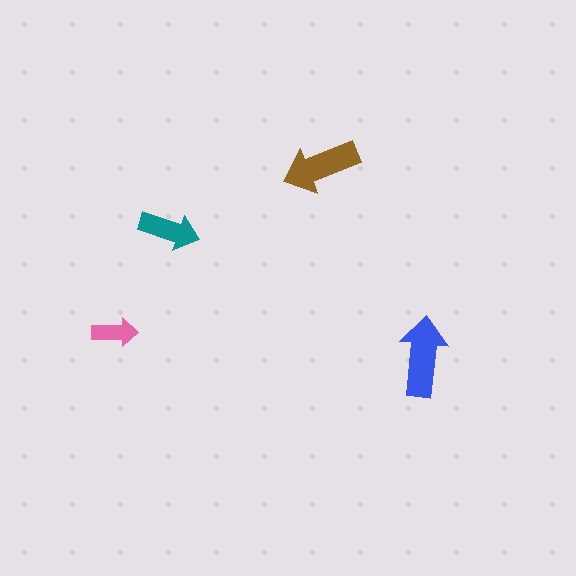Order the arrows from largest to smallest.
the blue one, the brown one, the teal one, the pink one.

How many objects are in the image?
There are 4 objects in the image.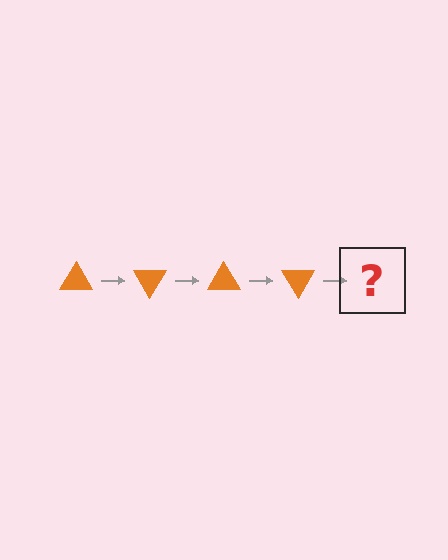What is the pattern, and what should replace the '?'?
The pattern is that the triangle rotates 60 degrees each step. The '?' should be an orange triangle rotated 240 degrees.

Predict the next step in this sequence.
The next step is an orange triangle rotated 240 degrees.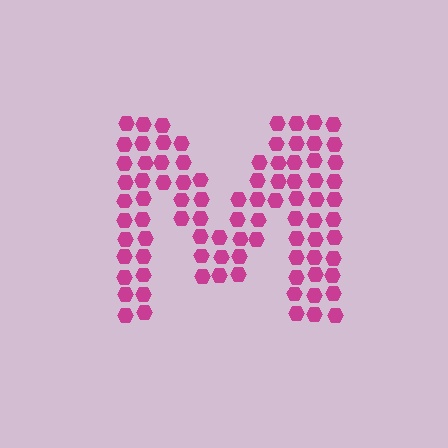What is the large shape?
The large shape is the letter M.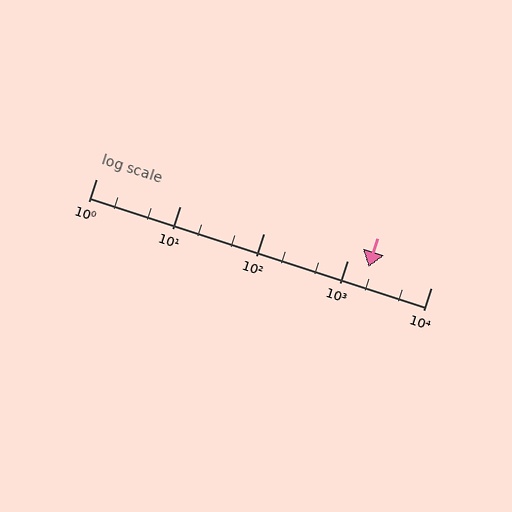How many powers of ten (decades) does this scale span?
The scale spans 4 decades, from 1 to 10000.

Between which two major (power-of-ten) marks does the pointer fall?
The pointer is between 1000 and 10000.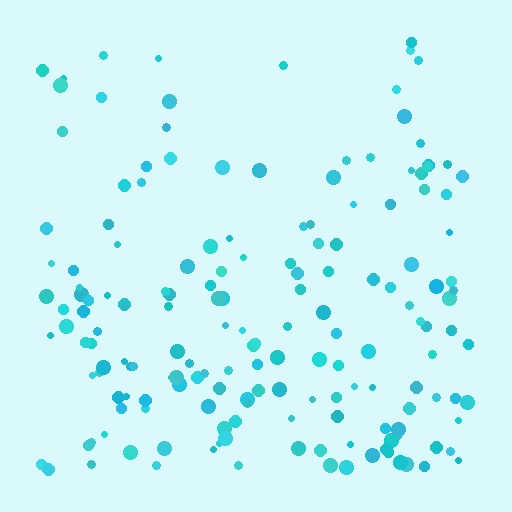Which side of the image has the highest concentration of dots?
The bottom.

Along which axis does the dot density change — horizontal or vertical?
Vertical.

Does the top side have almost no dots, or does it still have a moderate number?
Still a moderate number, just noticeably fewer than the bottom.